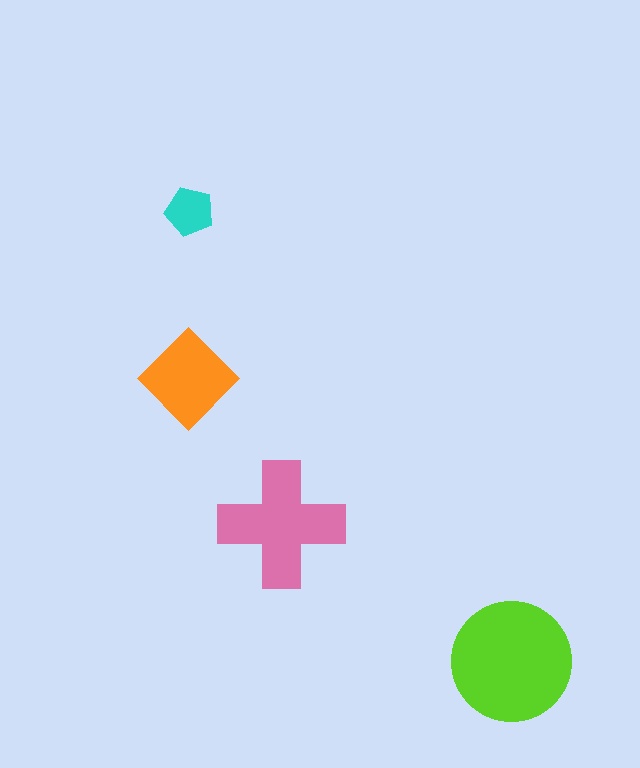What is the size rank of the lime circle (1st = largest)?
1st.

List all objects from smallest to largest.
The cyan pentagon, the orange diamond, the pink cross, the lime circle.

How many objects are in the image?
There are 4 objects in the image.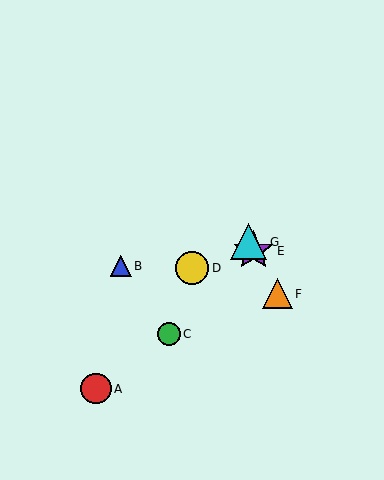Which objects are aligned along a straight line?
Objects E, F, G are aligned along a straight line.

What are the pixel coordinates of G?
Object G is at (249, 242).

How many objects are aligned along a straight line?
3 objects (E, F, G) are aligned along a straight line.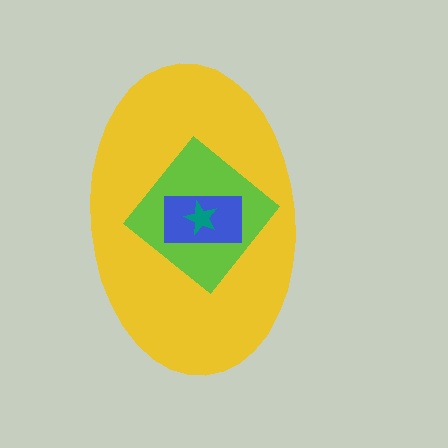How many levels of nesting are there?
4.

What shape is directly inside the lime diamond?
The blue rectangle.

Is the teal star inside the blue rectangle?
Yes.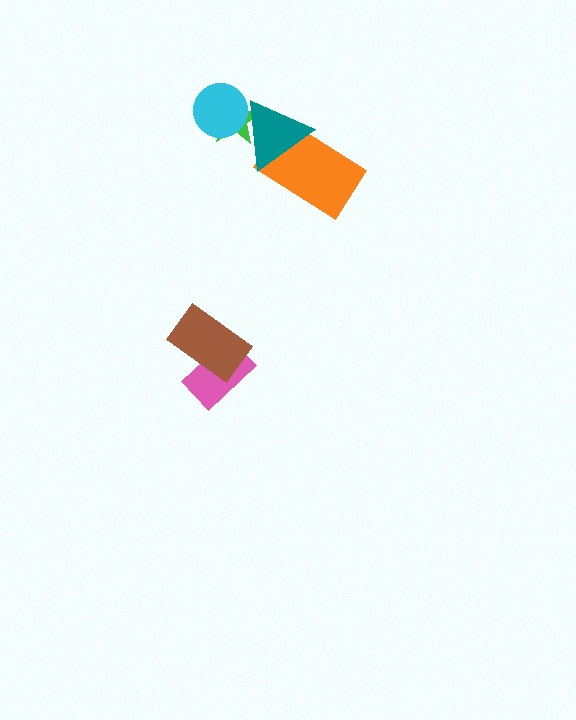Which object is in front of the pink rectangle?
The brown rectangle is in front of the pink rectangle.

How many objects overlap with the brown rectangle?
1 object overlaps with the brown rectangle.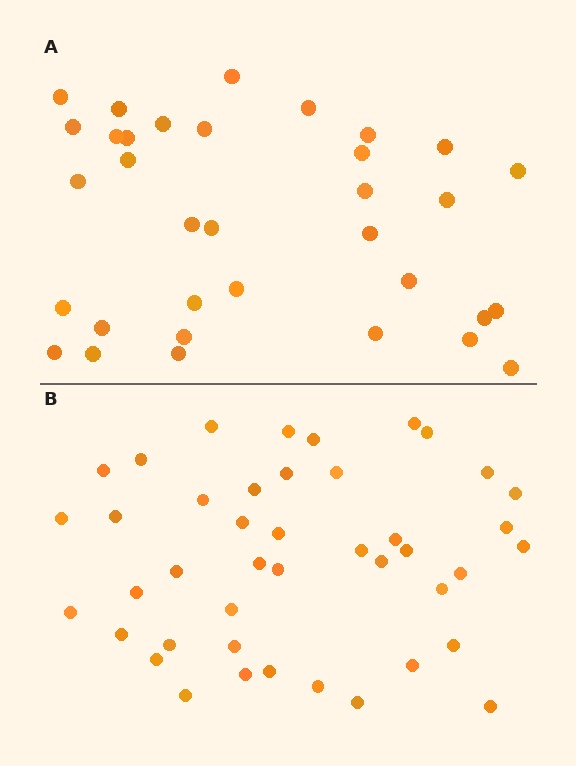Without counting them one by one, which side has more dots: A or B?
Region B (the bottom region) has more dots.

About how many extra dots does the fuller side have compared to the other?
Region B has roughly 8 or so more dots than region A.